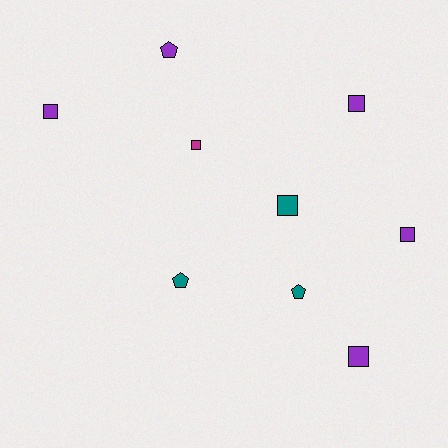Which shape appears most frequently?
Square, with 6 objects.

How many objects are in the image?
There are 9 objects.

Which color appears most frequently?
Purple, with 5 objects.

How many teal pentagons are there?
There are 2 teal pentagons.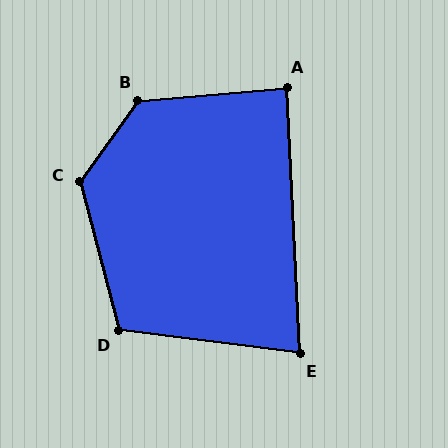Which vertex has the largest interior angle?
B, at approximately 131 degrees.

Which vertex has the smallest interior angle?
E, at approximately 80 degrees.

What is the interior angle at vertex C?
Approximately 130 degrees (obtuse).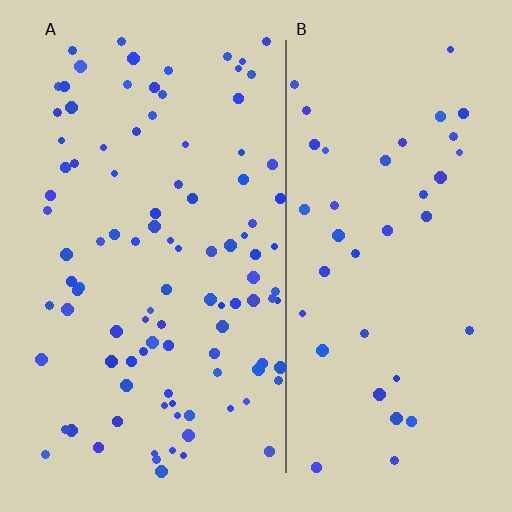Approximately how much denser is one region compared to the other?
Approximately 2.5× — region A over region B.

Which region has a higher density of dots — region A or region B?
A (the left).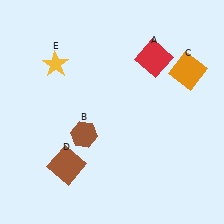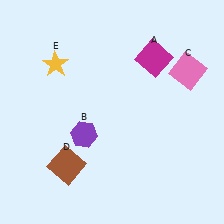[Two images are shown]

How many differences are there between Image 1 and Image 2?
There are 3 differences between the two images.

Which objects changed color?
A changed from red to magenta. B changed from brown to purple. C changed from orange to pink.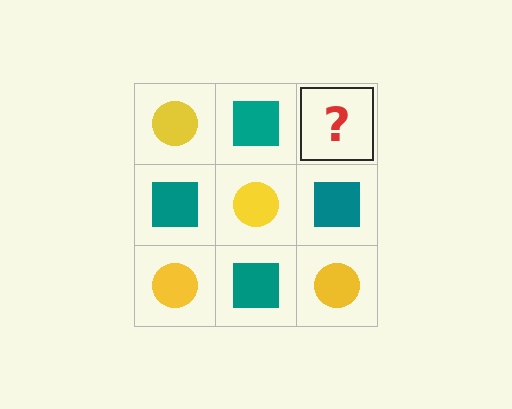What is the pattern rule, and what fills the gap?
The rule is that it alternates yellow circle and teal square in a checkerboard pattern. The gap should be filled with a yellow circle.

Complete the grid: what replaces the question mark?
The question mark should be replaced with a yellow circle.